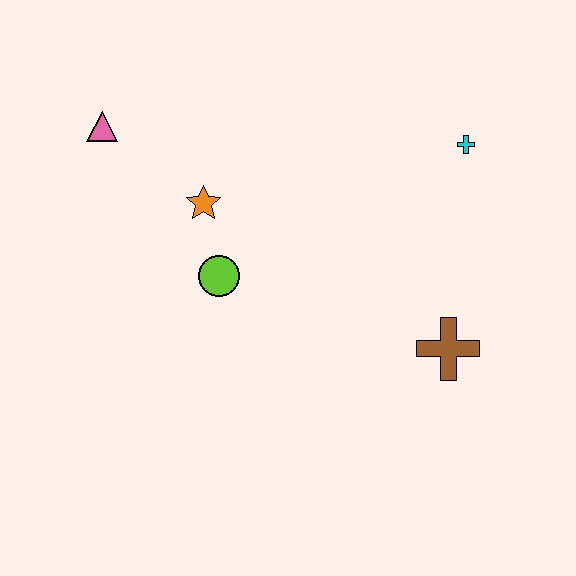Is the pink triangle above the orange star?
Yes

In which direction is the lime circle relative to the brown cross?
The lime circle is to the left of the brown cross.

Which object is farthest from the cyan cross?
The pink triangle is farthest from the cyan cross.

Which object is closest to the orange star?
The lime circle is closest to the orange star.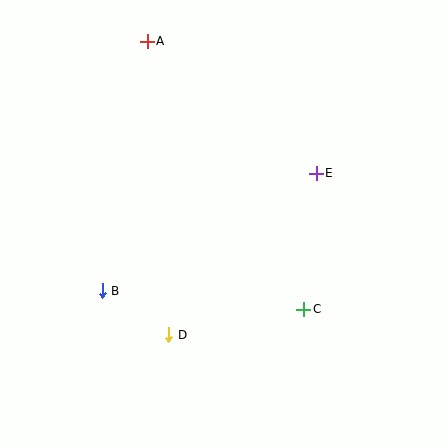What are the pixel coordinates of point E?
Point E is at (316, 173).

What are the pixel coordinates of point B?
Point B is at (102, 291).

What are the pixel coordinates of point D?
Point D is at (169, 335).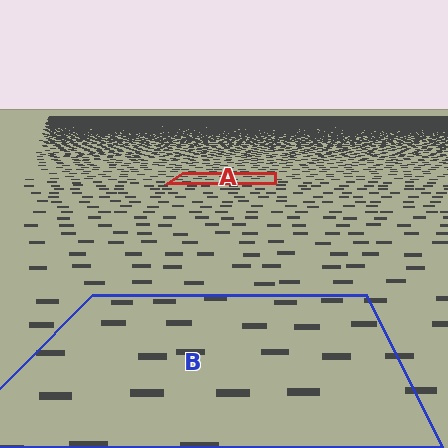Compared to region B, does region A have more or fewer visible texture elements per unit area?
Region A has more texture elements per unit area — they are packed more densely because it is farther away.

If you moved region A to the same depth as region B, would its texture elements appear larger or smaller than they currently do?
They would appear larger. At a closer depth, the same texture elements are projected at a bigger on-screen size.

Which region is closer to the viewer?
Region B is closer. The texture elements there are larger and more spread out.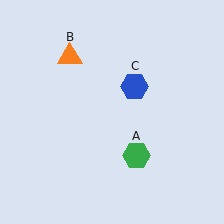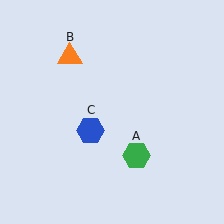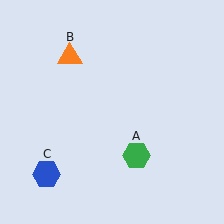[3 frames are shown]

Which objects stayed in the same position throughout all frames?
Green hexagon (object A) and orange triangle (object B) remained stationary.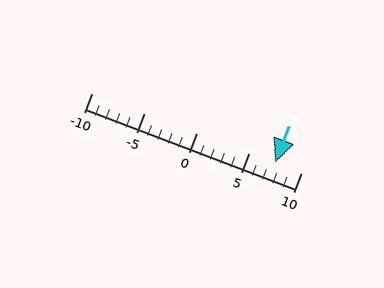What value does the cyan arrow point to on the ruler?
The cyan arrow points to approximately 8.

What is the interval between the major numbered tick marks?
The major tick marks are spaced 5 units apart.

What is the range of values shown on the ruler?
The ruler shows values from -10 to 10.